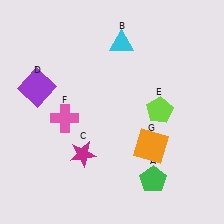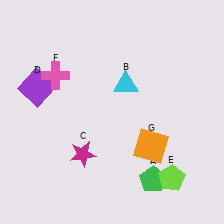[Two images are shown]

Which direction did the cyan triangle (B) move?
The cyan triangle (B) moved down.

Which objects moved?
The objects that moved are: the cyan triangle (B), the lime pentagon (E), the pink cross (F).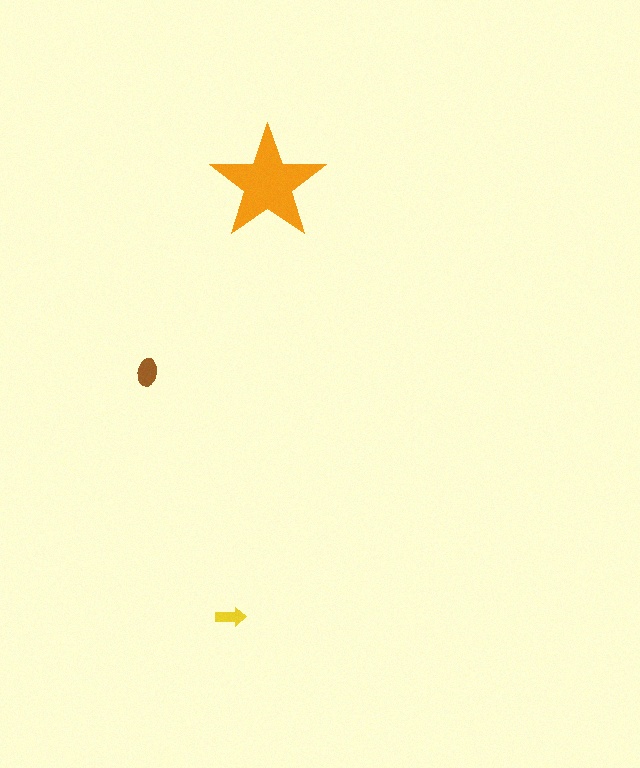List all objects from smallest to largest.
The yellow arrow, the brown ellipse, the orange star.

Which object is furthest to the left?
The brown ellipse is leftmost.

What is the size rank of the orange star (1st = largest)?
1st.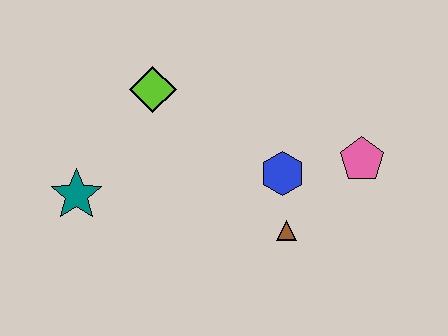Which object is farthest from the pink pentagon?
The teal star is farthest from the pink pentagon.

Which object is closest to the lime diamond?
The teal star is closest to the lime diamond.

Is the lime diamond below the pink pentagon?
No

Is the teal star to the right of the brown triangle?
No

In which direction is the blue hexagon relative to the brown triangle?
The blue hexagon is above the brown triangle.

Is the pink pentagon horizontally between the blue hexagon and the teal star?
No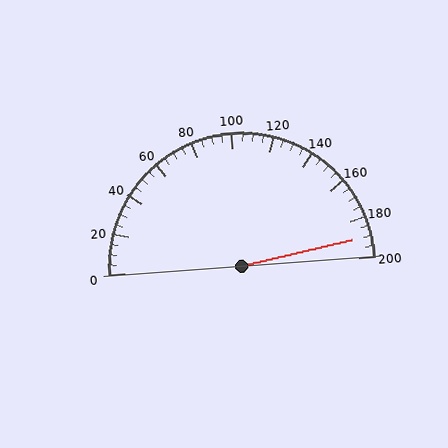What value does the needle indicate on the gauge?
The needle indicates approximately 190.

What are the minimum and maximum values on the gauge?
The gauge ranges from 0 to 200.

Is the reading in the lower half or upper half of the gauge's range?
The reading is in the upper half of the range (0 to 200).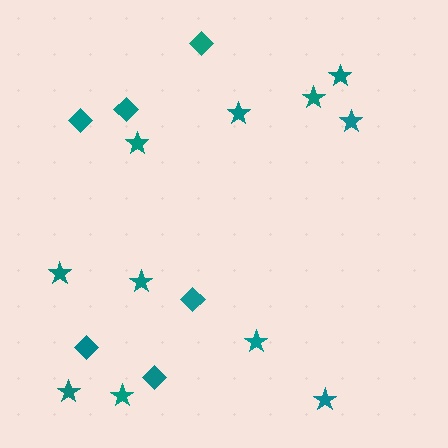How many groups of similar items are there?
There are 2 groups: one group of diamonds (6) and one group of stars (11).